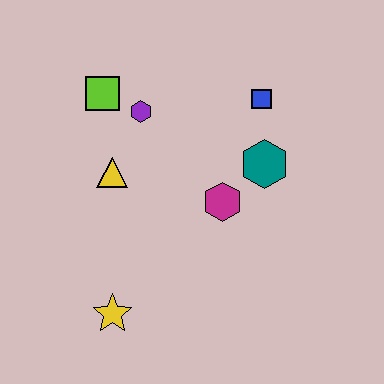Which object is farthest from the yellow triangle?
The blue square is farthest from the yellow triangle.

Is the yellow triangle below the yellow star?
No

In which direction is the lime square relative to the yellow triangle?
The lime square is above the yellow triangle.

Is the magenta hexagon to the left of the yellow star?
No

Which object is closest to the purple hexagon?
The lime square is closest to the purple hexagon.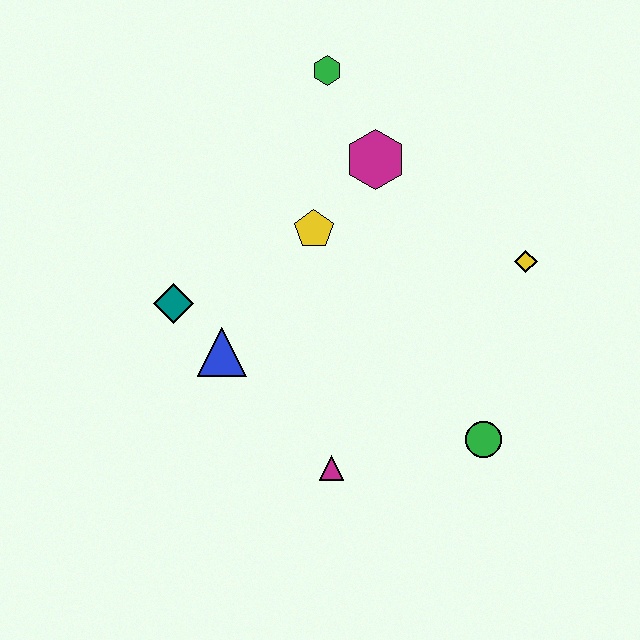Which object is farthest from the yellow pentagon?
The green circle is farthest from the yellow pentagon.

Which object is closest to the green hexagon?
The magenta hexagon is closest to the green hexagon.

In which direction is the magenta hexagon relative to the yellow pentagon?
The magenta hexagon is above the yellow pentagon.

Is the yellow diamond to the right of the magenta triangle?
Yes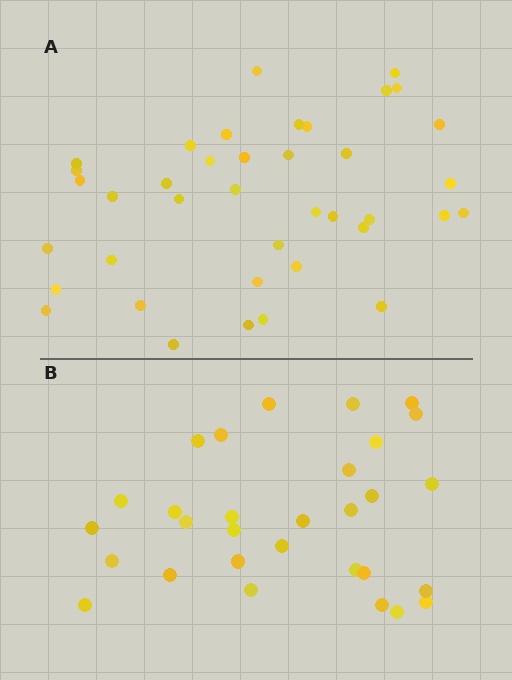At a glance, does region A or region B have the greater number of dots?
Region A (the top region) has more dots.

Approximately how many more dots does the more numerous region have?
Region A has roughly 8 or so more dots than region B.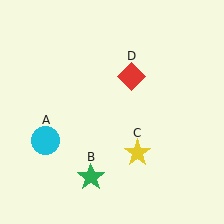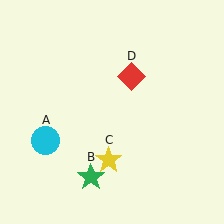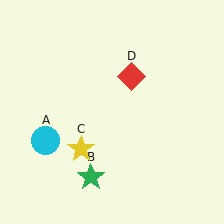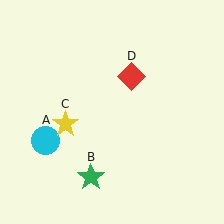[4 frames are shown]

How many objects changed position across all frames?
1 object changed position: yellow star (object C).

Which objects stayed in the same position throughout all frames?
Cyan circle (object A) and green star (object B) and red diamond (object D) remained stationary.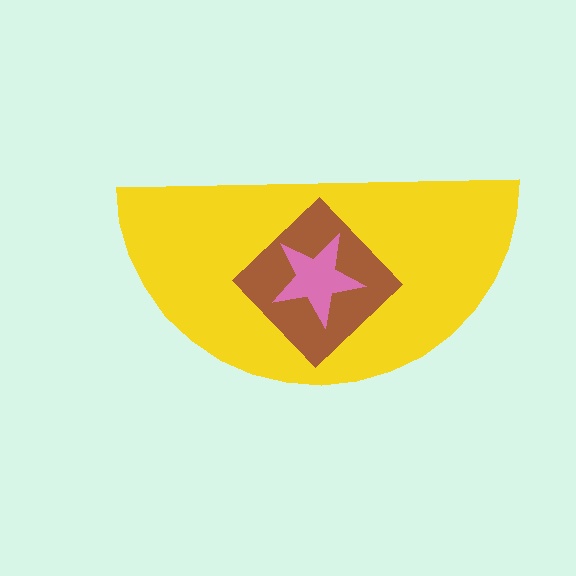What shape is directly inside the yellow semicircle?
The brown diamond.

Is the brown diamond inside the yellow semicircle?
Yes.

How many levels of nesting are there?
3.